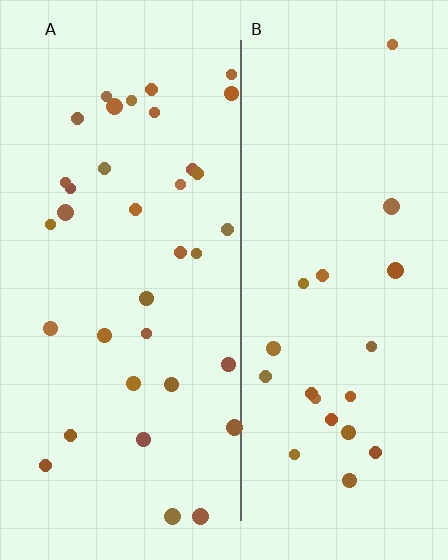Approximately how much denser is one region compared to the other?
Approximately 1.7× — region A over region B.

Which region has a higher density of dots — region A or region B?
A (the left).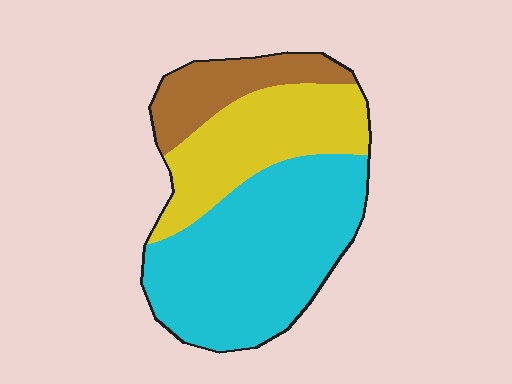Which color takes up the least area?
Brown, at roughly 15%.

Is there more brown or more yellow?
Yellow.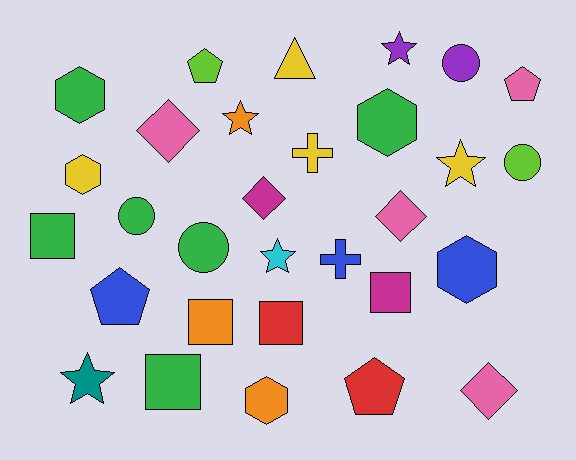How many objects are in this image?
There are 30 objects.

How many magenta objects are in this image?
There are 2 magenta objects.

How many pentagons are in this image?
There are 4 pentagons.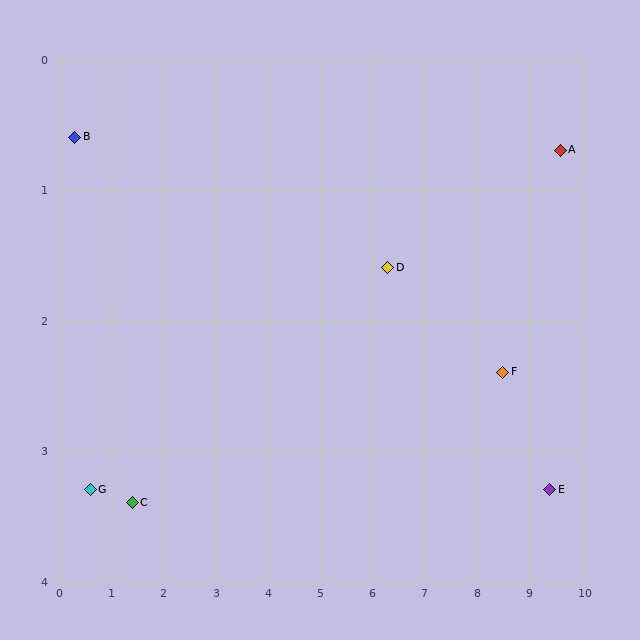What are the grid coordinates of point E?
Point E is at approximately (9.4, 3.3).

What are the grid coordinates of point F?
Point F is at approximately (8.5, 2.4).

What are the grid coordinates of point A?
Point A is at approximately (9.6, 0.7).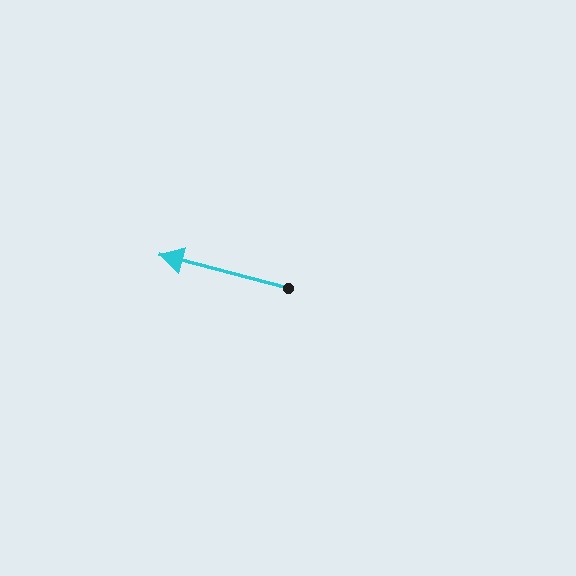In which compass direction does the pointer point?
West.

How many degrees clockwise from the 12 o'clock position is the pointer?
Approximately 285 degrees.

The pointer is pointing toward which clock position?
Roughly 9 o'clock.